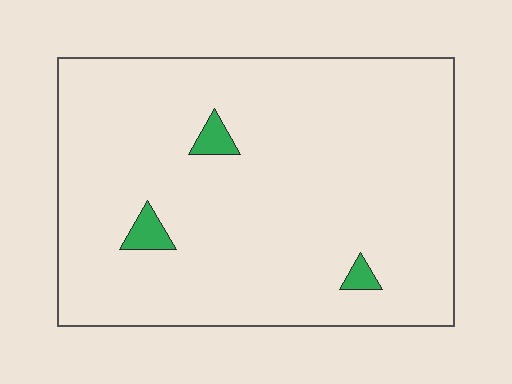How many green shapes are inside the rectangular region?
3.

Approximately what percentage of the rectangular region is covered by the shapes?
Approximately 5%.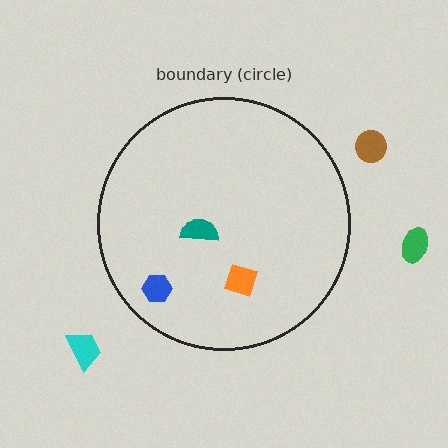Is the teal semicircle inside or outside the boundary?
Inside.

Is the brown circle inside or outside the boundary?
Outside.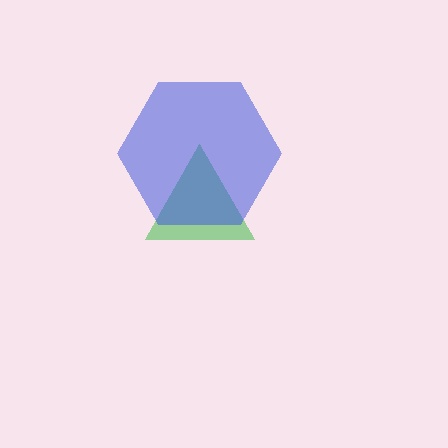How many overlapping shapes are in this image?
There are 2 overlapping shapes in the image.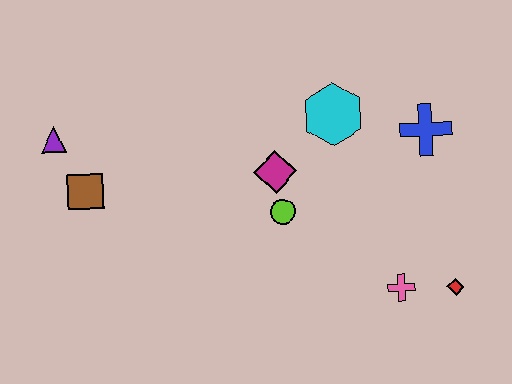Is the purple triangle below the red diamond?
No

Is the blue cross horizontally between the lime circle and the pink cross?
No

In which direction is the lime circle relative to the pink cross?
The lime circle is to the left of the pink cross.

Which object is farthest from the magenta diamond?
The purple triangle is farthest from the magenta diamond.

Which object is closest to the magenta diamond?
The lime circle is closest to the magenta diamond.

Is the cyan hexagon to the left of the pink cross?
Yes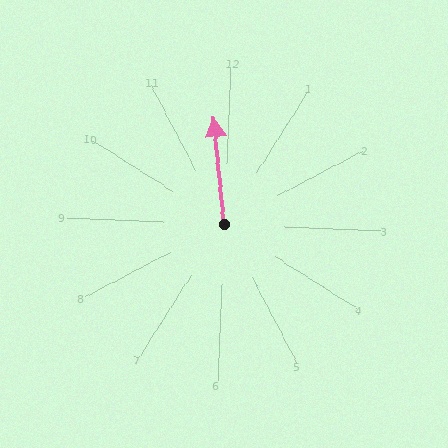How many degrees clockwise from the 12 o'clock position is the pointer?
Approximately 352 degrees.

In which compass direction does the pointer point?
North.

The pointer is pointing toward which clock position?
Roughly 12 o'clock.